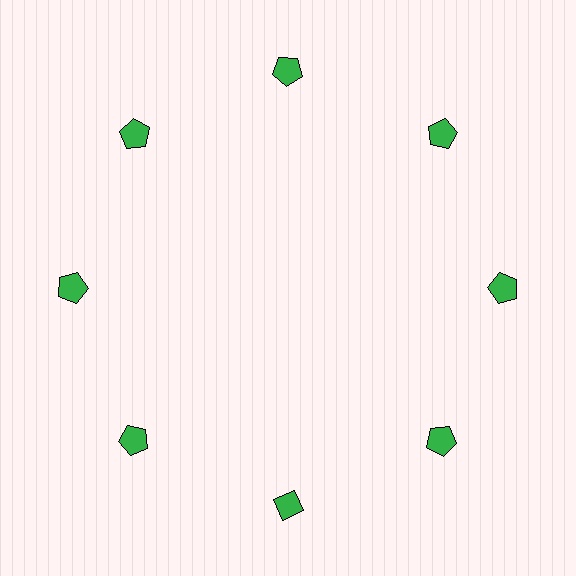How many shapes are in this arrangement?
There are 8 shapes arranged in a ring pattern.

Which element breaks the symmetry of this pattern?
The green diamond at roughly the 6 o'clock position breaks the symmetry. All other shapes are green pentagons.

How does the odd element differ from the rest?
It has a different shape: diamond instead of pentagon.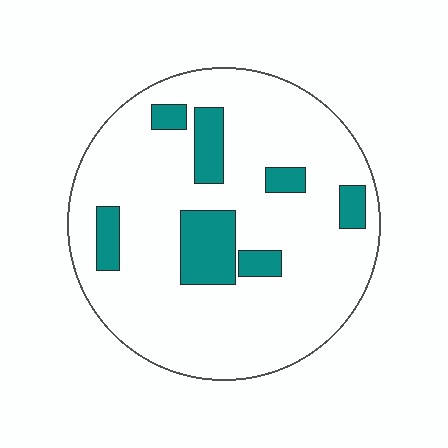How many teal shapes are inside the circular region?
7.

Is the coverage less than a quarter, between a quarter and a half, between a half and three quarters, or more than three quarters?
Less than a quarter.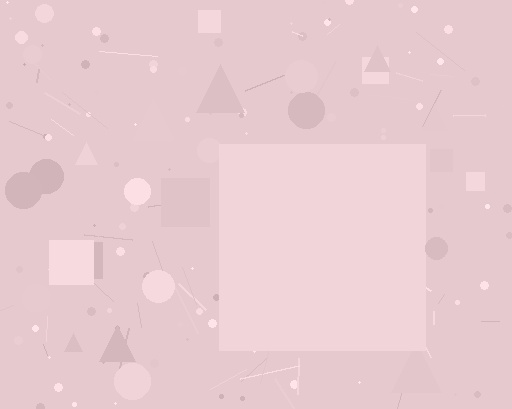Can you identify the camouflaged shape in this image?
The camouflaged shape is a square.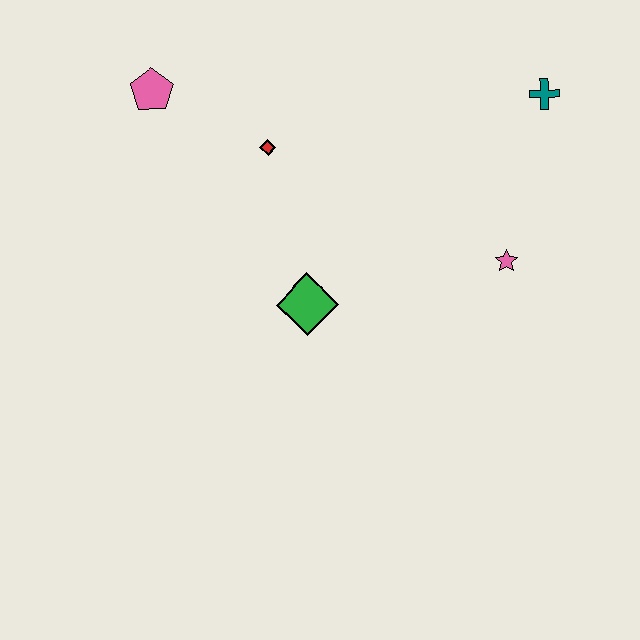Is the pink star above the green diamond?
Yes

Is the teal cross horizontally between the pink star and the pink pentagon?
No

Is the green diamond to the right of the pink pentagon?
Yes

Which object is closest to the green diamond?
The red diamond is closest to the green diamond.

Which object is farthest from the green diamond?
The teal cross is farthest from the green diamond.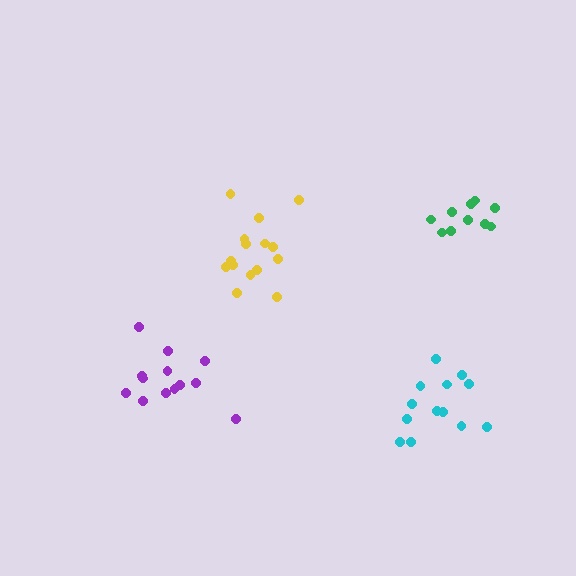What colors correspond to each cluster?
The clusters are colored: yellow, cyan, green, purple.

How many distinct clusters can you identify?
There are 4 distinct clusters.